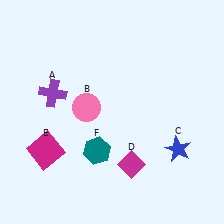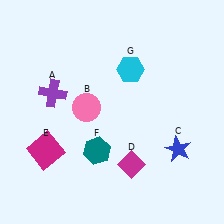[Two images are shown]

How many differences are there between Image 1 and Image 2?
There is 1 difference between the two images.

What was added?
A cyan hexagon (G) was added in Image 2.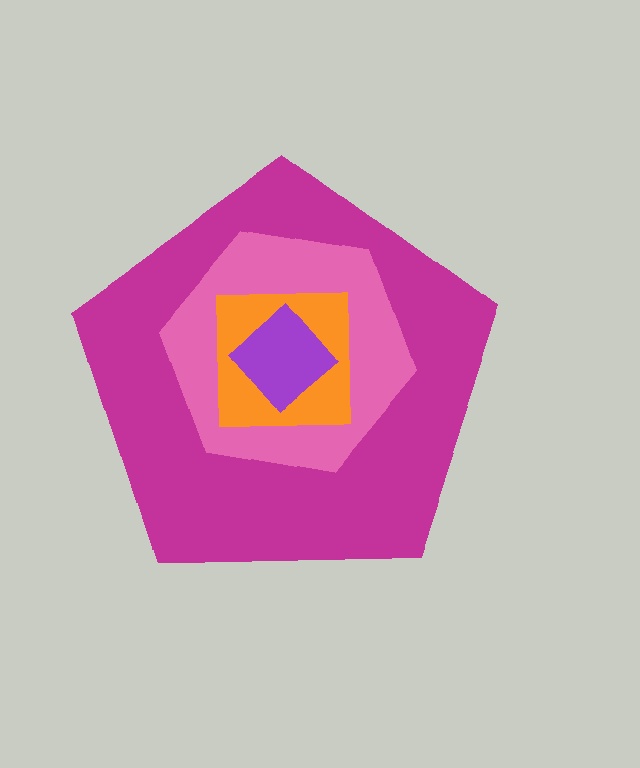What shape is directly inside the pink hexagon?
The orange square.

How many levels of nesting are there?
4.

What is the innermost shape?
The purple diamond.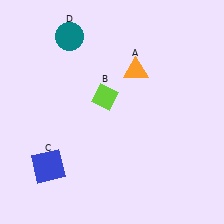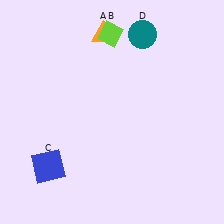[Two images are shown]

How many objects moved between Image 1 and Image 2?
3 objects moved between the two images.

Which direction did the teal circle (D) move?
The teal circle (D) moved right.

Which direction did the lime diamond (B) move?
The lime diamond (B) moved up.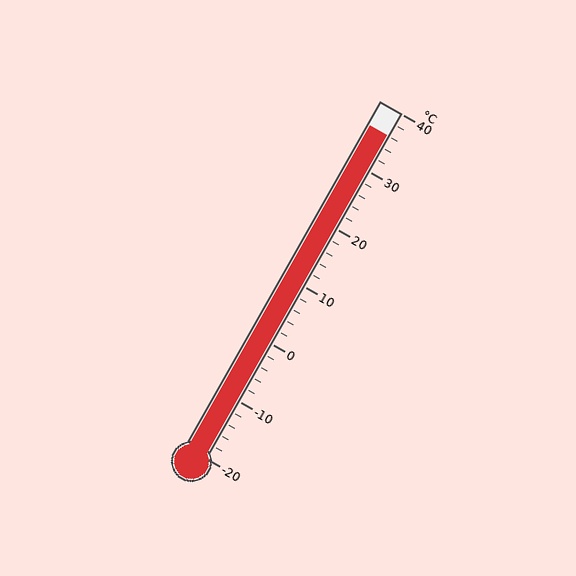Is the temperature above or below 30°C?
The temperature is above 30°C.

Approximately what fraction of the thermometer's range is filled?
The thermometer is filled to approximately 95% of its range.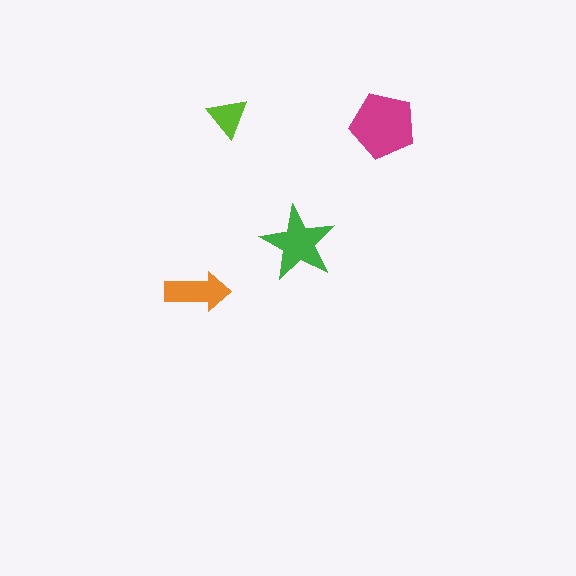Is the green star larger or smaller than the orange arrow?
Larger.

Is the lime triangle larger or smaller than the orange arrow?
Smaller.